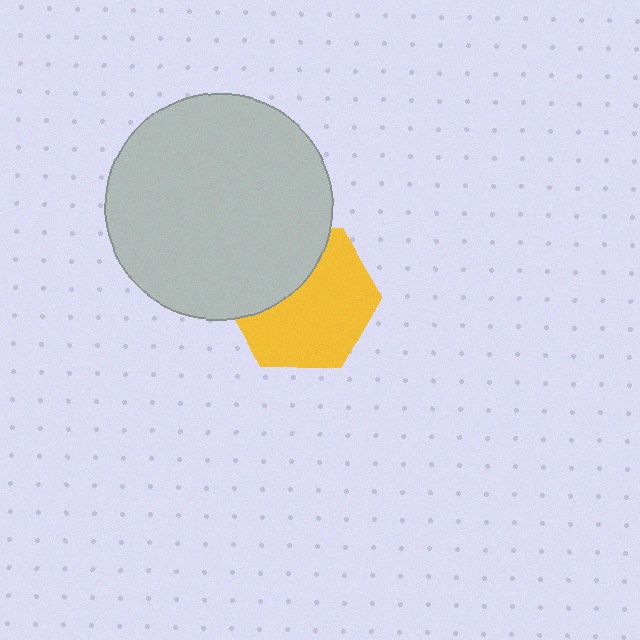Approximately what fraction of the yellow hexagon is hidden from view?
Roughly 36% of the yellow hexagon is hidden behind the light gray circle.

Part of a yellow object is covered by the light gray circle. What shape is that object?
It is a hexagon.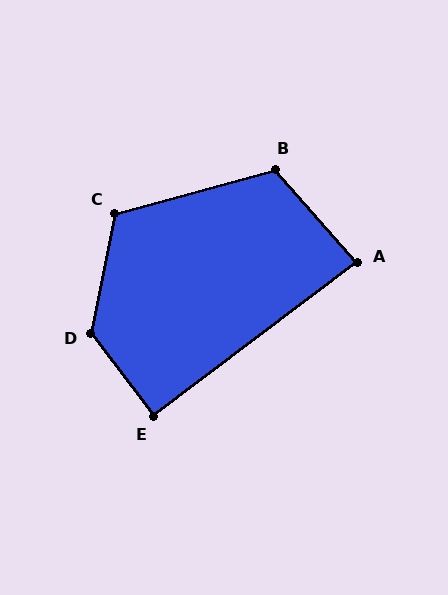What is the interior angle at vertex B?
Approximately 116 degrees (obtuse).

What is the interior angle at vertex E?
Approximately 90 degrees (approximately right).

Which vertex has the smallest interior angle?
A, at approximately 86 degrees.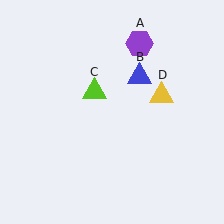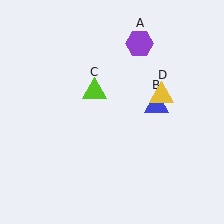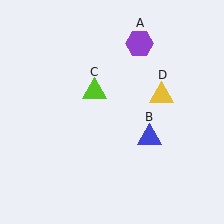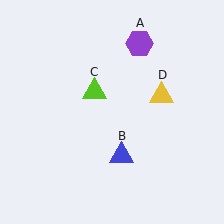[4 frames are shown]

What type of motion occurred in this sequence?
The blue triangle (object B) rotated clockwise around the center of the scene.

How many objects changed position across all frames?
1 object changed position: blue triangle (object B).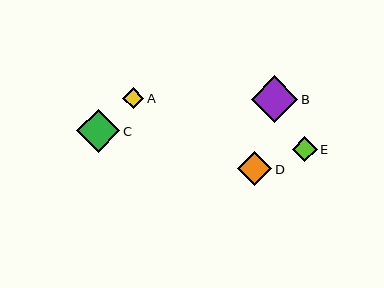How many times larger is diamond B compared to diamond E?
Diamond B is approximately 1.9 times the size of diamond E.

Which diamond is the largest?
Diamond B is the largest with a size of approximately 47 pixels.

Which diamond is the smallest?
Diamond A is the smallest with a size of approximately 21 pixels.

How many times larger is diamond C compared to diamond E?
Diamond C is approximately 1.7 times the size of diamond E.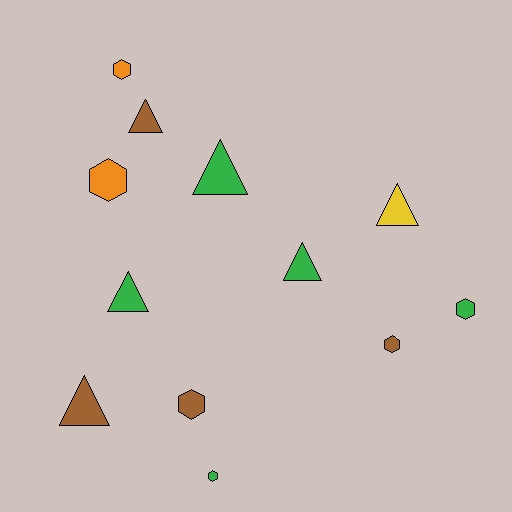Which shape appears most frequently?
Triangle, with 6 objects.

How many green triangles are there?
There are 3 green triangles.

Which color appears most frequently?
Green, with 5 objects.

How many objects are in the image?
There are 12 objects.